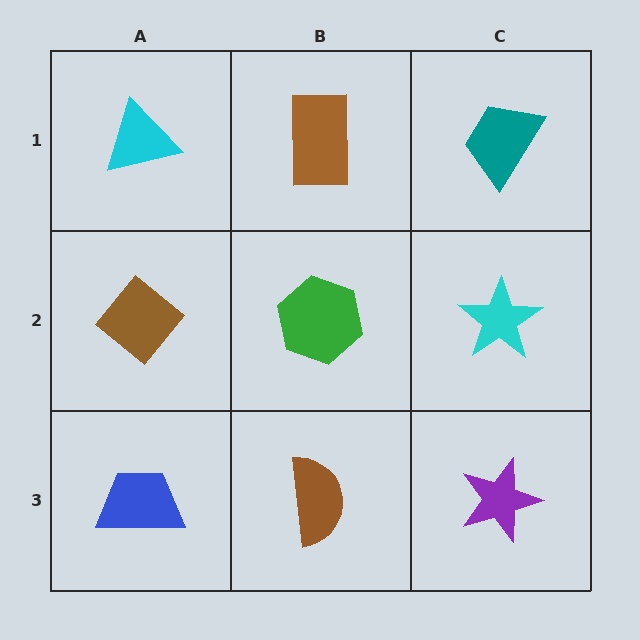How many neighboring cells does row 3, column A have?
2.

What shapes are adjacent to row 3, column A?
A brown diamond (row 2, column A), a brown semicircle (row 3, column B).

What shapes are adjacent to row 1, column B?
A green hexagon (row 2, column B), a cyan triangle (row 1, column A), a teal trapezoid (row 1, column C).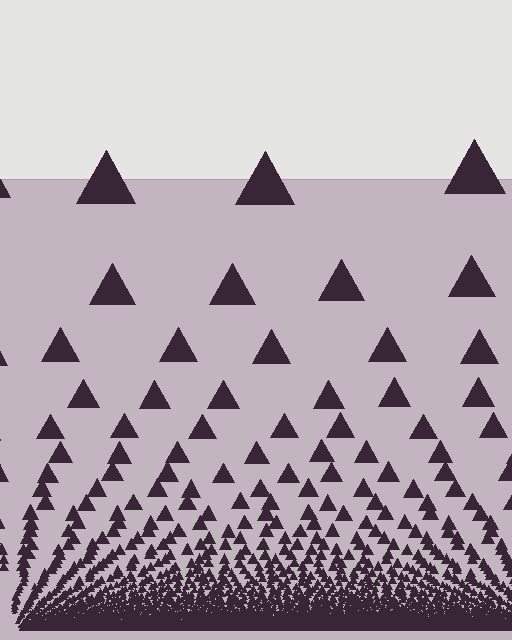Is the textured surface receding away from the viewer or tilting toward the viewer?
The surface appears to tilt toward the viewer. Texture elements get larger and sparser toward the top.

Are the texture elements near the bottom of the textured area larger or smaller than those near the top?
Smaller. The gradient is inverted — elements near the bottom are smaller and denser.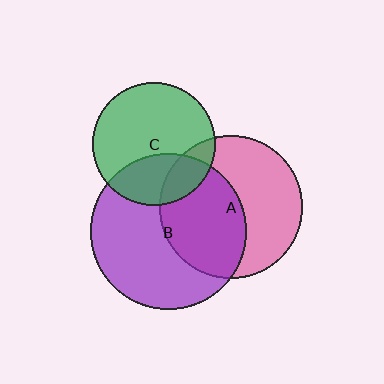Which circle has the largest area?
Circle B (purple).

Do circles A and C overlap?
Yes.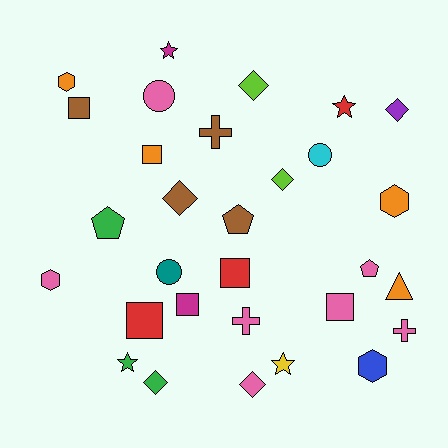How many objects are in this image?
There are 30 objects.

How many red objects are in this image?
There are 3 red objects.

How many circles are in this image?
There are 3 circles.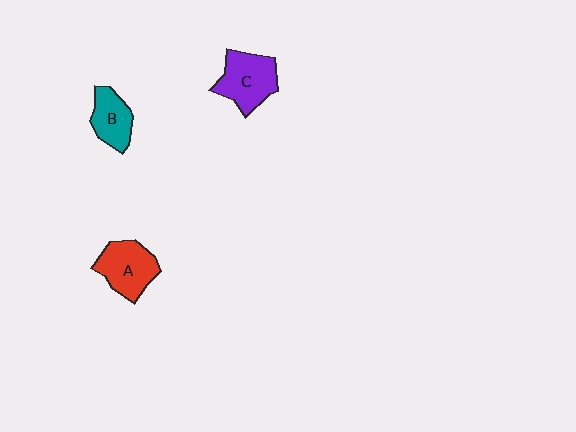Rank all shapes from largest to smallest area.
From largest to smallest: C (purple), A (red), B (teal).